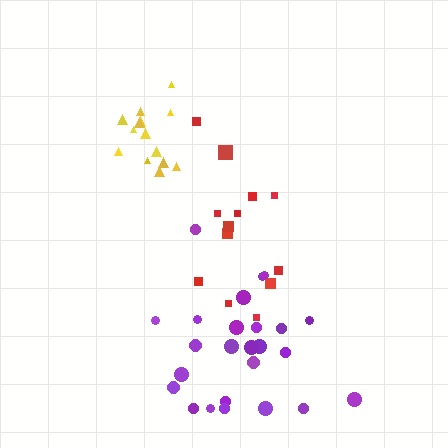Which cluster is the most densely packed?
Yellow.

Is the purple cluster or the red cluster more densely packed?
Purple.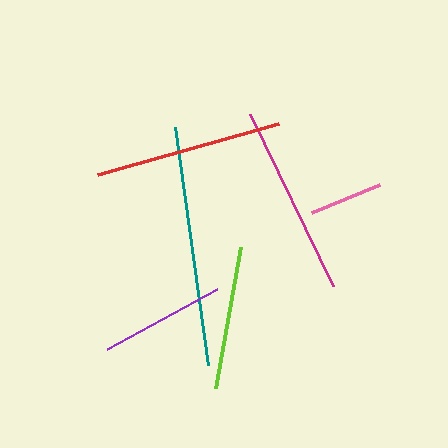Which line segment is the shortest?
The pink line is the shortest at approximately 74 pixels.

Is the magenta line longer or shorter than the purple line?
The magenta line is longer than the purple line.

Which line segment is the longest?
The teal line is the longest at approximately 241 pixels.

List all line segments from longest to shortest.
From longest to shortest: teal, magenta, red, lime, purple, pink.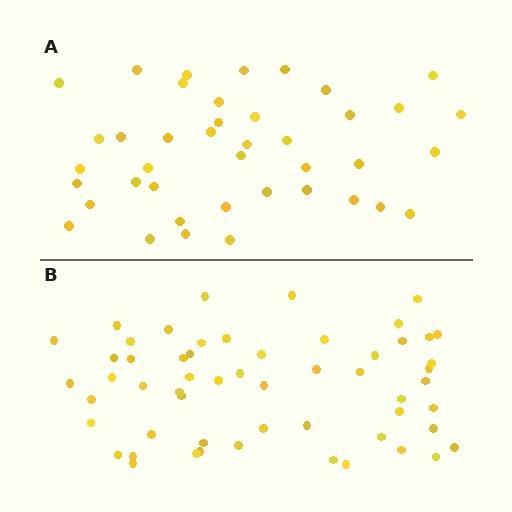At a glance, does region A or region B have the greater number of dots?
Region B (the bottom region) has more dots.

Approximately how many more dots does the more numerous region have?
Region B has approximately 15 more dots than region A.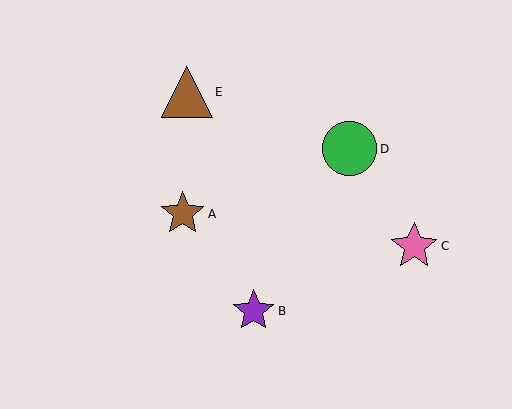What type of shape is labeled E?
Shape E is a brown triangle.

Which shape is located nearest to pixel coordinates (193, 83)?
The brown triangle (labeled E) at (187, 92) is nearest to that location.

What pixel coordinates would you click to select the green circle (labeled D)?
Click at (350, 149) to select the green circle D.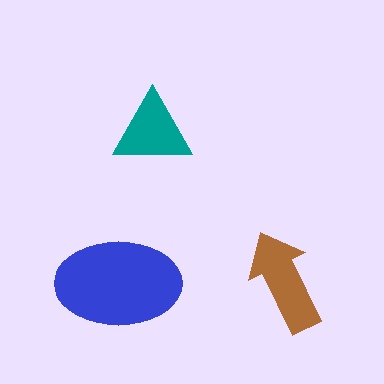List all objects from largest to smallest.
The blue ellipse, the brown arrow, the teal triangle.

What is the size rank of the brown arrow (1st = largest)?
2nd.